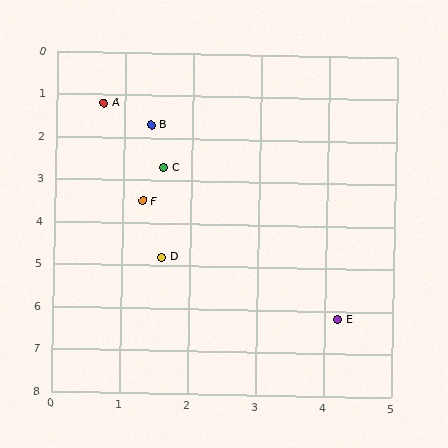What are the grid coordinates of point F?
Point F is at approximately (1.3, 3.5).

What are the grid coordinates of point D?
Point D is at approximately (1.6, 4.8).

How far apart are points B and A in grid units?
Points B and A are about 0.9 grid units apart.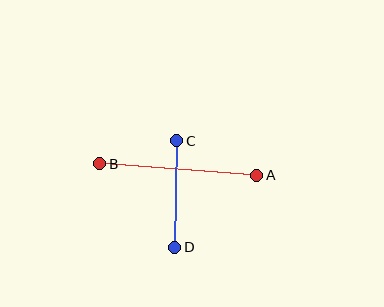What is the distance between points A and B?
The distance is approximately 157 pixels.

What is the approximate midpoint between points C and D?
The midpoint is at approximately (176, 194) pixels.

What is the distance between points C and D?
The distance is approximately 107 pixels.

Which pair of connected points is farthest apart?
Points A and B are farthest apart.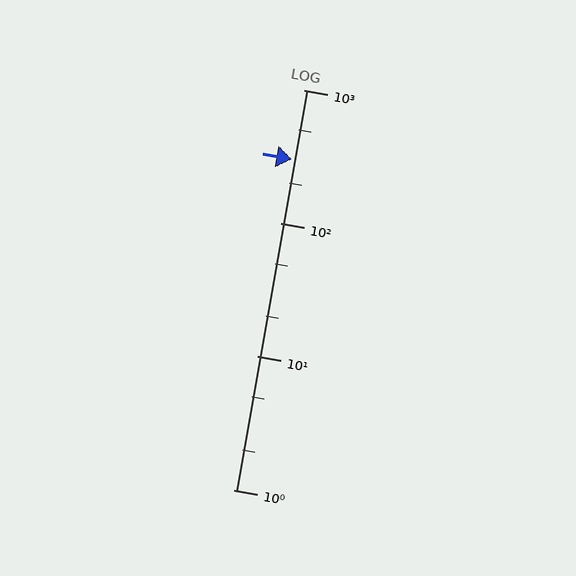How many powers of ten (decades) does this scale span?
The scale spans 3 decades, from 1 to 1000.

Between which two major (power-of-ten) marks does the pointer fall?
The pointer is between 100 and 1000.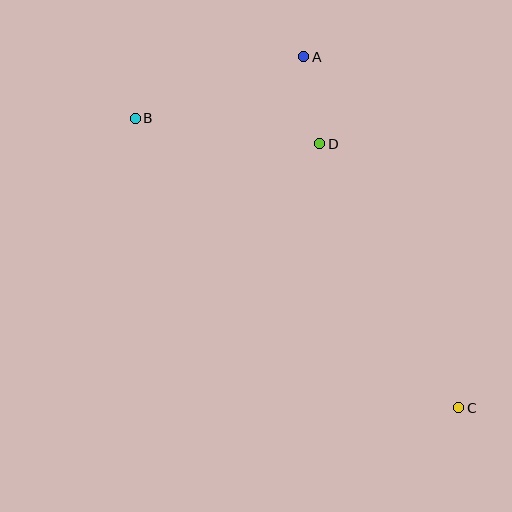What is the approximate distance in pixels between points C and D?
The distance between C and D is approximately 298 pixels.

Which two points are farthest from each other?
Points B and C are farthest from each other.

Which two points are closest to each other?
Points A and D are closest to each other.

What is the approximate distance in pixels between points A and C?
The distance between A and C is approximately 384 pixels.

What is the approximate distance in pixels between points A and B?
The distance between A and B is approximately 179 pixels.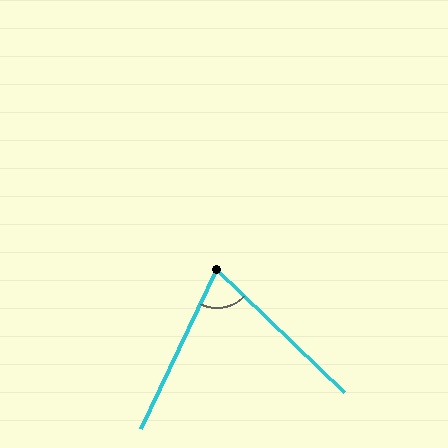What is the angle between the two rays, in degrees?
Approximately 72 degrees.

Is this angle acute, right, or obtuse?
It is acute.